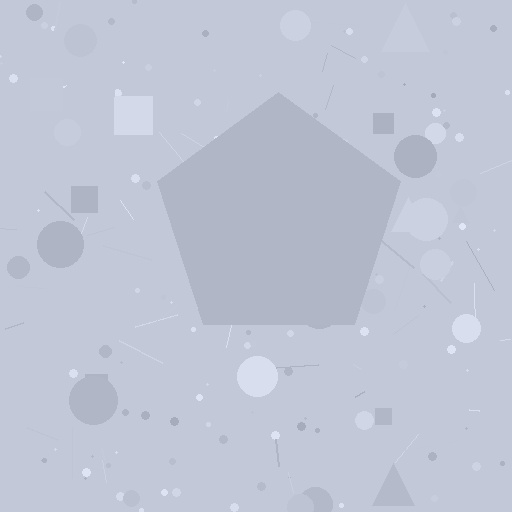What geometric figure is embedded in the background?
A pentagon is embedded in the background.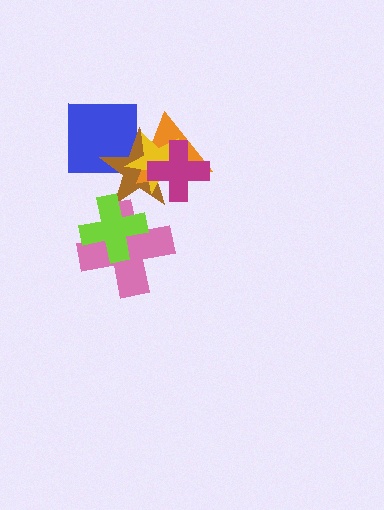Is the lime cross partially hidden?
No, no other shape covers it.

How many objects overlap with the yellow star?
4 objects overlap with the yellow star.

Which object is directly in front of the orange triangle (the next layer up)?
The yellow star is directly in front of the orange triangle.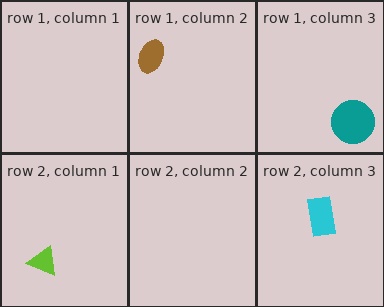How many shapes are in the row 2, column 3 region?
1.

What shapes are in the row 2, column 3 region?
The cyan rectangle.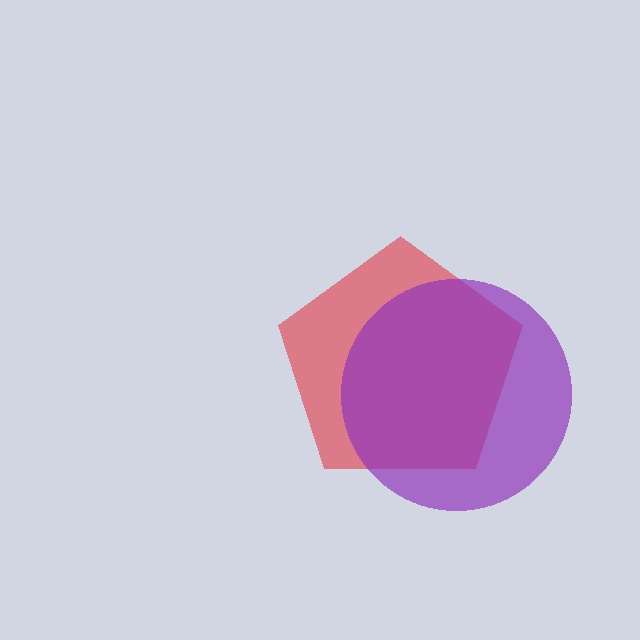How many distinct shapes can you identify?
There are 2 distinct shapes: a red pentagon, a purple circle.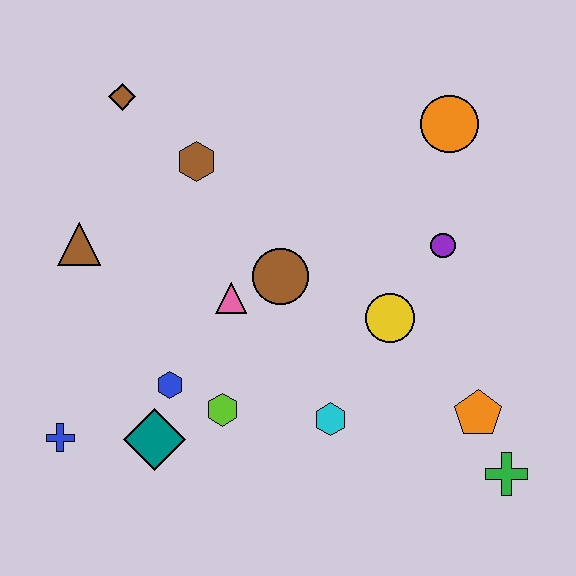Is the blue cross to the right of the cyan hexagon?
No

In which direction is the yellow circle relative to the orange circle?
The yellow circle is below the orange circle.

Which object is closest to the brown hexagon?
The brown diamond is closest to the brown hexagon.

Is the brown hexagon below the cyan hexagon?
No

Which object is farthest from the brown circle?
The green cross is farthest from the brown circle.